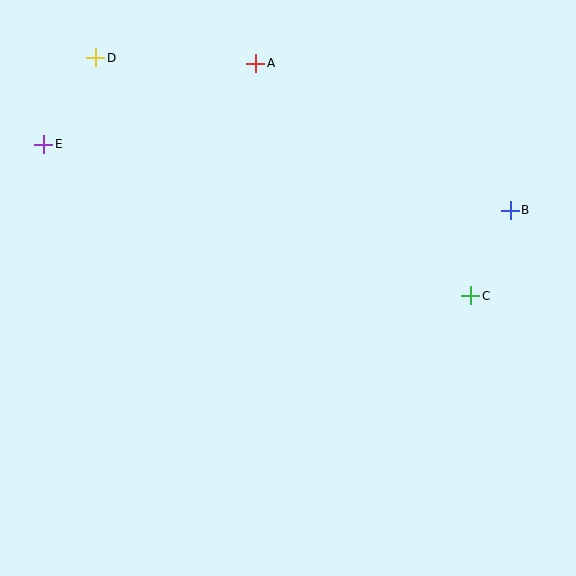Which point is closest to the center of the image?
Point C at (471, 296) is closest to the center.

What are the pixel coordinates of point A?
Point A is at (256, 63).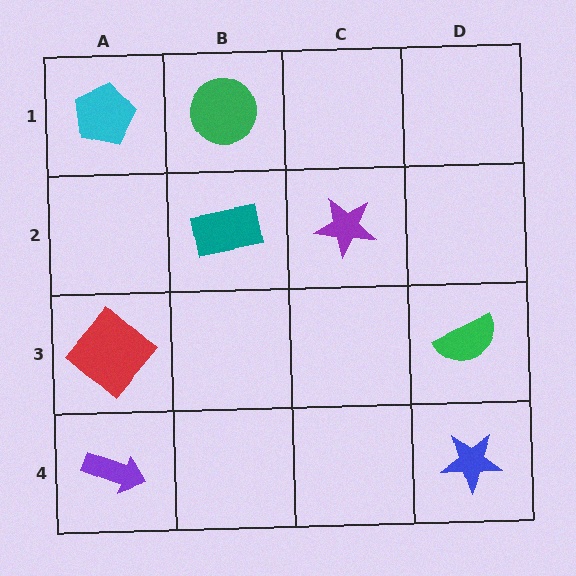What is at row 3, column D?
A green semicircle.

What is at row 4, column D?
A blue star.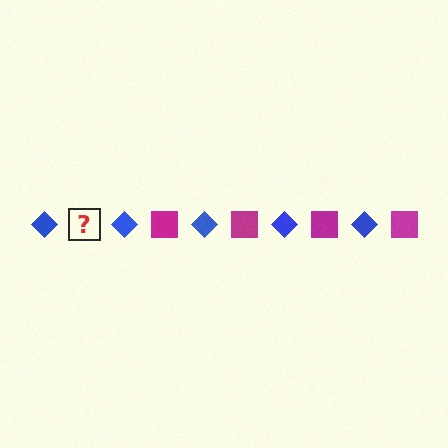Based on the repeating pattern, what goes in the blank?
The blank should be a magenta square.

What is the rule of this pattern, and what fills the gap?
The rule is that the pattern alternates between blue diamond and magenta square. The gap should be filled with a magenta square.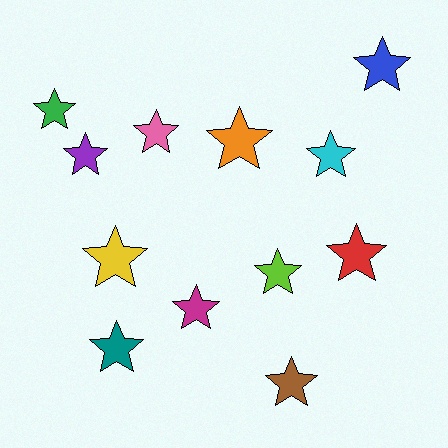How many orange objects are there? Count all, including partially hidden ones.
There is 1 orange object.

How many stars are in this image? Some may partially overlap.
There are 12 stars.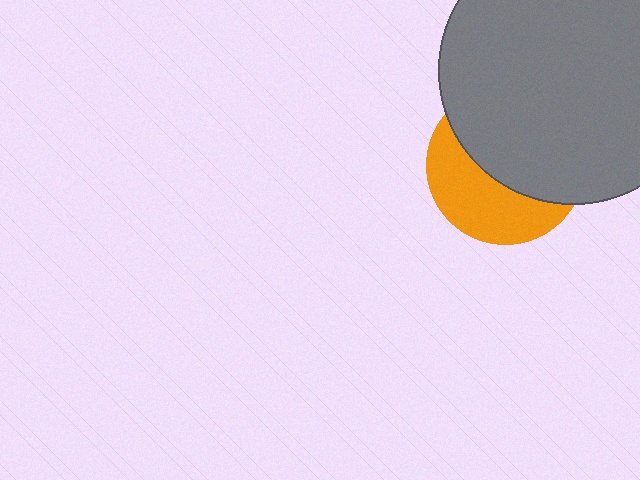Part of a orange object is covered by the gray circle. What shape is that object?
It is a circle.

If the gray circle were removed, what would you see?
You would see the complete orange circle.